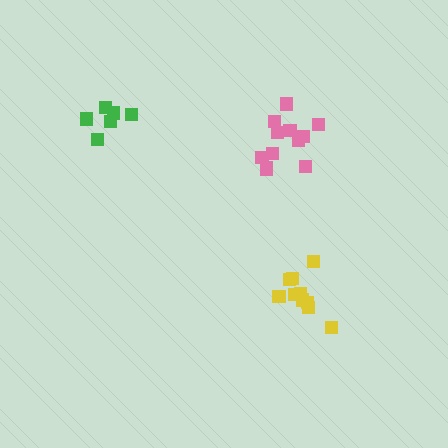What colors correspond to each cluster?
The clusters are colored: yellow, green, pink.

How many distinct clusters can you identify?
There are 3 distinct clusters.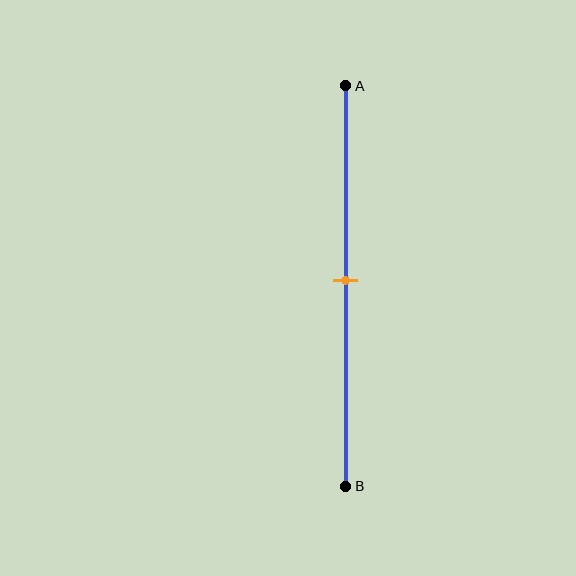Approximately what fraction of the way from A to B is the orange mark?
The orange mark is approximately 50% of the way from A to B.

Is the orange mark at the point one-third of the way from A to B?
No, the mark is at about 50% from A, not at the 33% one-third point.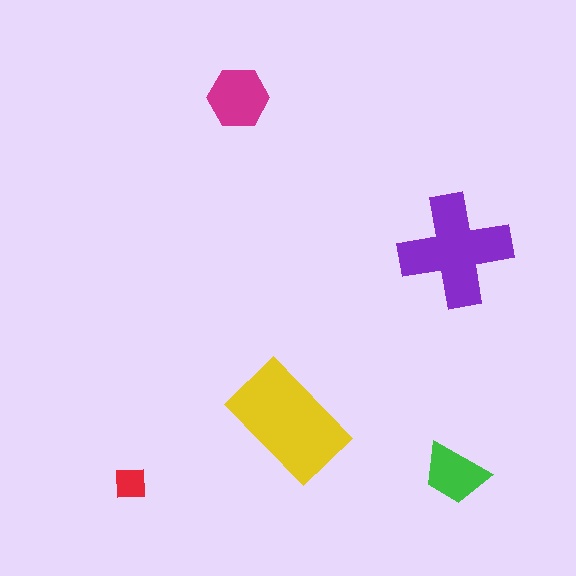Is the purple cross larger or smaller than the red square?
Larger.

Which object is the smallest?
The red square.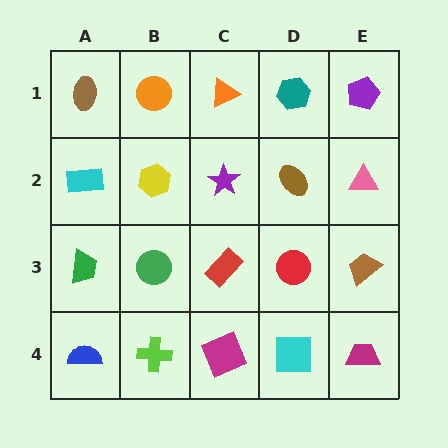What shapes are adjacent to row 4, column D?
A red circle (row 3, column D), a magenta square (row 4, column C), a magenta trapezoid (row 4, column E).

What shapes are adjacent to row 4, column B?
A green circle (row 3, column B), a blue semicircle (row 4, column A), a magenta square (row 4, column C).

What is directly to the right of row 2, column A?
A yellow hexagon.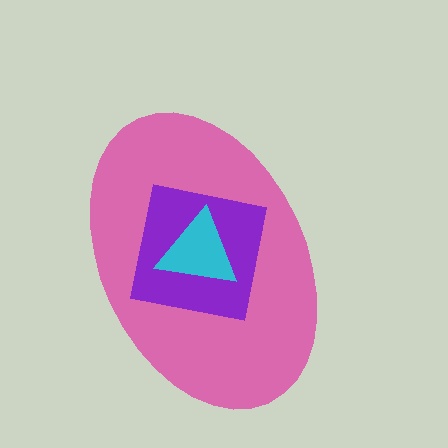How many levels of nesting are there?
3.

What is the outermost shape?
The pink ellipse.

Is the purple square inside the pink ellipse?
Yes.